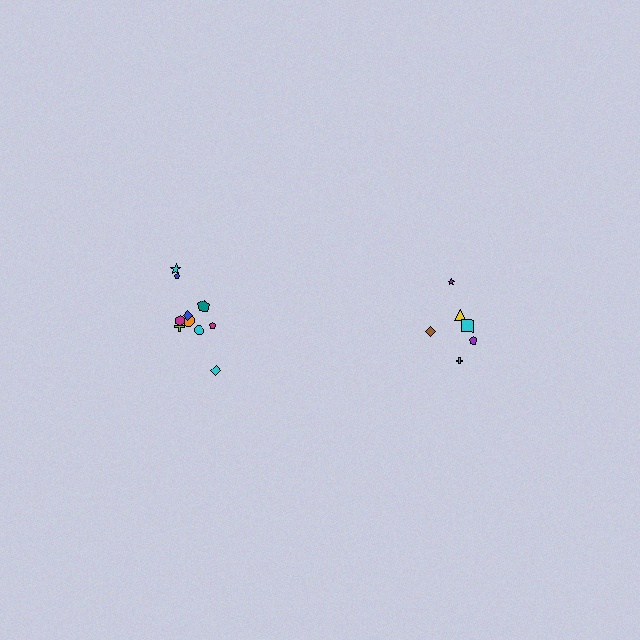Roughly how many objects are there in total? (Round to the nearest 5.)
Roughly 15 objects in total.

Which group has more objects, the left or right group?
The left group.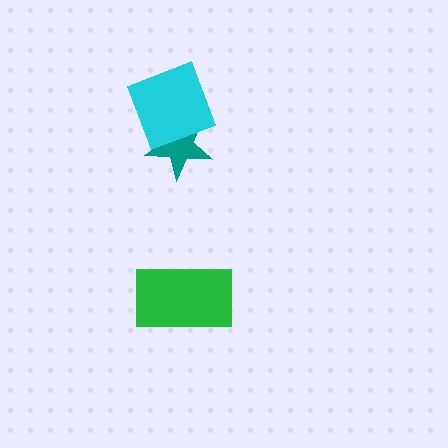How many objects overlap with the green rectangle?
0 objects overlap with the green rectangle.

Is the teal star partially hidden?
Yes, it is partially covered by another shape.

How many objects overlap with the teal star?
1 object overlaps with the teal star.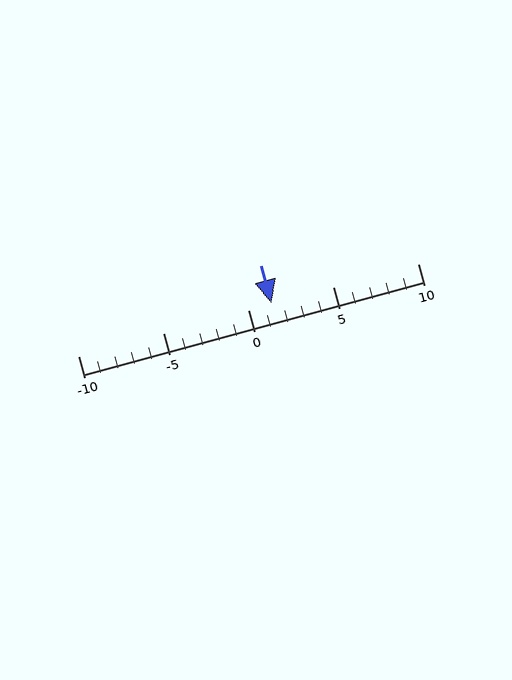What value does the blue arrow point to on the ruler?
The blue arrow points to approximately 1.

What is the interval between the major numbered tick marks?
The major tick marks are spaced 5 units apart.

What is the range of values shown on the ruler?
The ruler shows values from -10 to 10.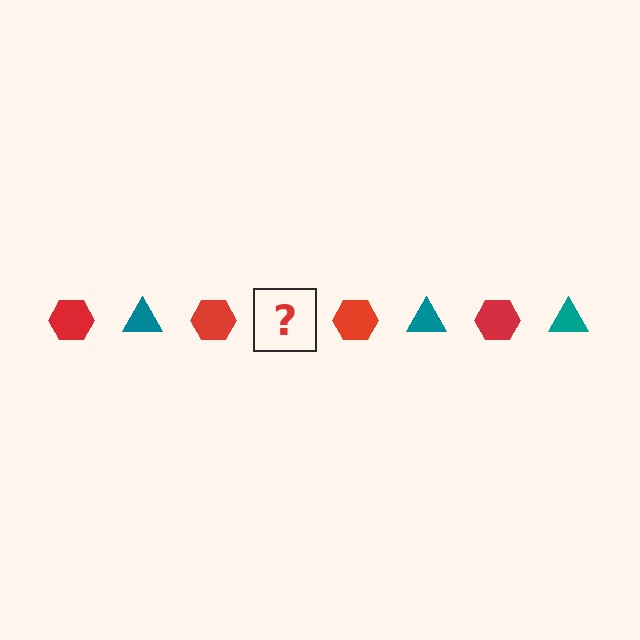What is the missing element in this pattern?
The missing element is a teal triangle.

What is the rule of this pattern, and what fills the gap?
The rule is that the pattern alternates between red hexagon and teal triangle. The gap should be filled with a teal triangle.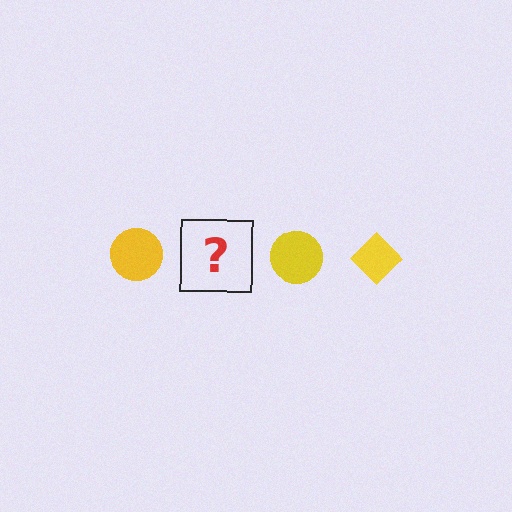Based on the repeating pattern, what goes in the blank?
The blank should be a yellow diamond.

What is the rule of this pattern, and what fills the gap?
The rule is that the pattern cycles through circle, diamond shapes in yellow. The gap should be filled with a yellow diamond.